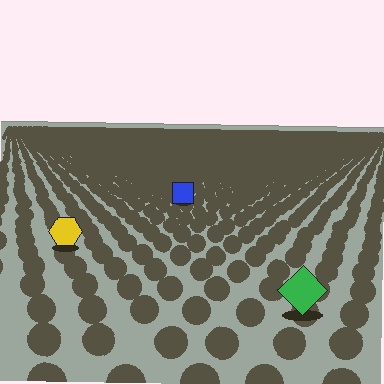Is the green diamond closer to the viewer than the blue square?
Yes. The green diamond is closer — you can tell from the texture gradient: the ground texture is coarser near it.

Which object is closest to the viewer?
The green diamond is closest. The texture marks near it are larger and more spread out.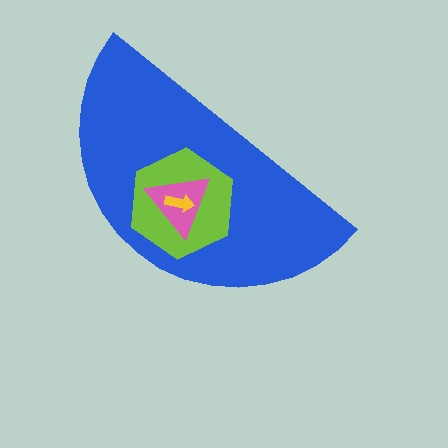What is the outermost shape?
The blue semicircle.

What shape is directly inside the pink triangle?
The yellow arrow.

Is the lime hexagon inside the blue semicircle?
Yes.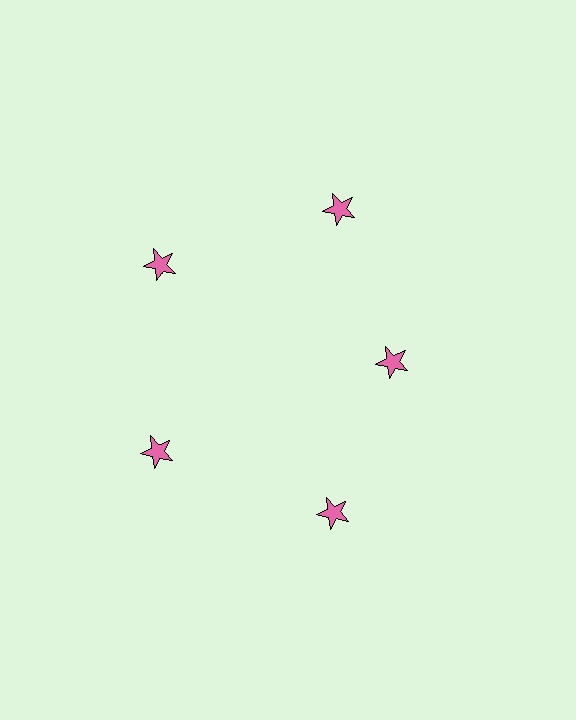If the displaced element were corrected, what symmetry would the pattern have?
It would have 5-fold rotational symmetry — the pattern would map onto itself every 72 degrees.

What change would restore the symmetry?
The symmetry would be restored by moving it outward, back onto the ring so that all 5 stars sit at equal angles and equal distance from the center.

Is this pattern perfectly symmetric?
No. The 5 pink stars are arranged in a ring, but one element near the 3 o'clock position is pulled inward toward the center, breaking the 5-fold rotational symmetry.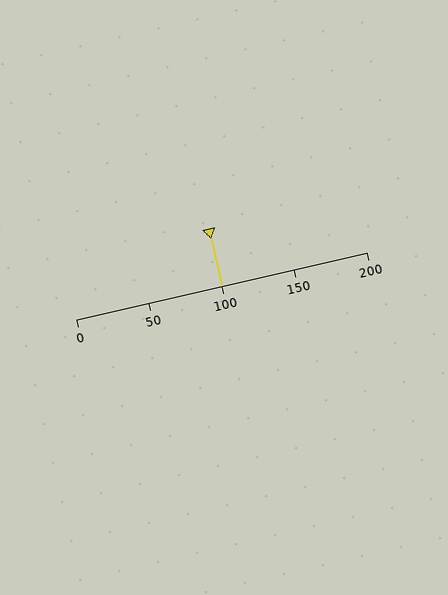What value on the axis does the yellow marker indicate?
The marker indicates approximately 100.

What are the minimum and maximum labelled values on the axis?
The axis runs from 0 to 200.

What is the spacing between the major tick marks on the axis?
The major ticks are spaced 50 apart.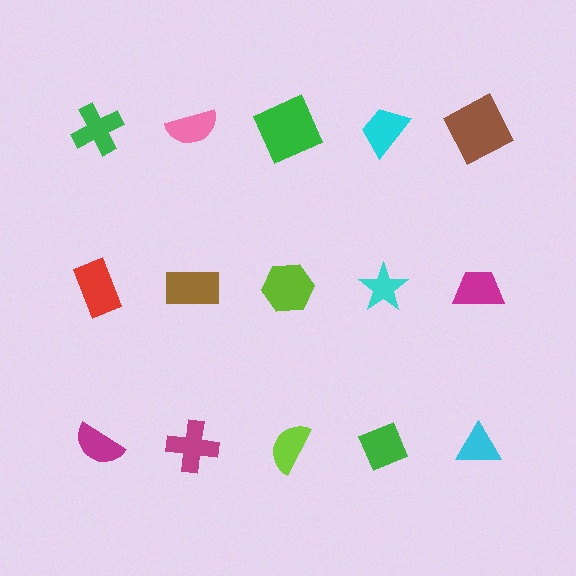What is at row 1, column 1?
A green cross.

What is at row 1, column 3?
A green square.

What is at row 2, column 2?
A brown rectangle.